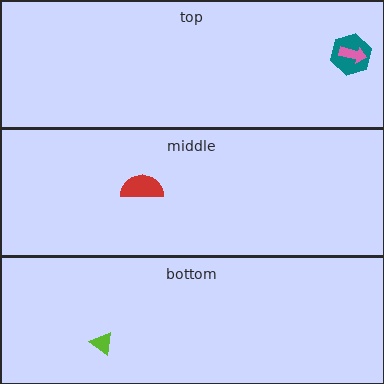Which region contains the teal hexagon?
The top region.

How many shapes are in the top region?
2.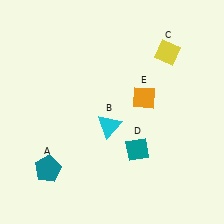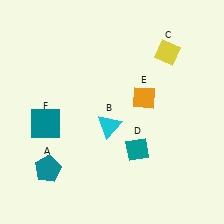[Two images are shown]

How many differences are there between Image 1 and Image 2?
There is 1 difference between the two images.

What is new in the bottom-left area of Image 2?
A teal square (F) was added in the bottom-left area of Image 2.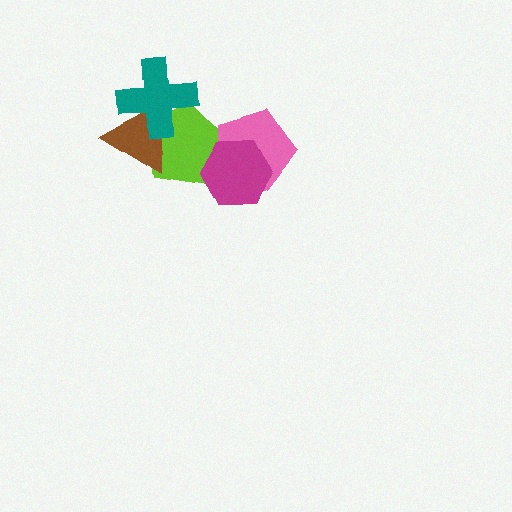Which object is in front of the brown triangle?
The teal cross is in front of the brown triangle.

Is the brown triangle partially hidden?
Yes, it is partially covered by another shape.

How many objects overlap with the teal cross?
2 objects overlap with the teal cross.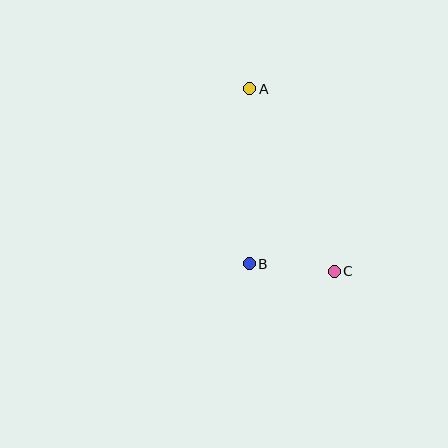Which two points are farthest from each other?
Points A and C are farthest from each other.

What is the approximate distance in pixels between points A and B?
The distance between A and B is approximately 175 pixels.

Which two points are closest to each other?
Points B and C are closest to each other.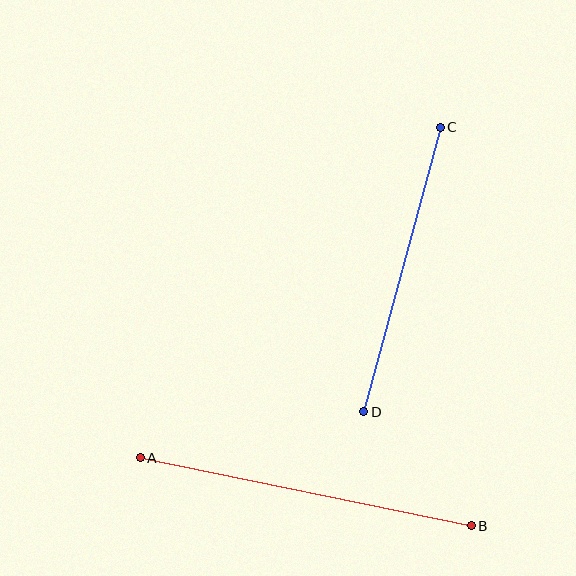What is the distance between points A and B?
The distance is approximately 338 pixels.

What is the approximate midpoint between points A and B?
The midpoint is at approximately (306, 492) pixels.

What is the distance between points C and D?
The distance is approximately 295 pixels.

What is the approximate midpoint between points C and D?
The midpoint is at approximately (402, 270) pixels.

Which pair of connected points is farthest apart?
Points A and B are farthest apart.